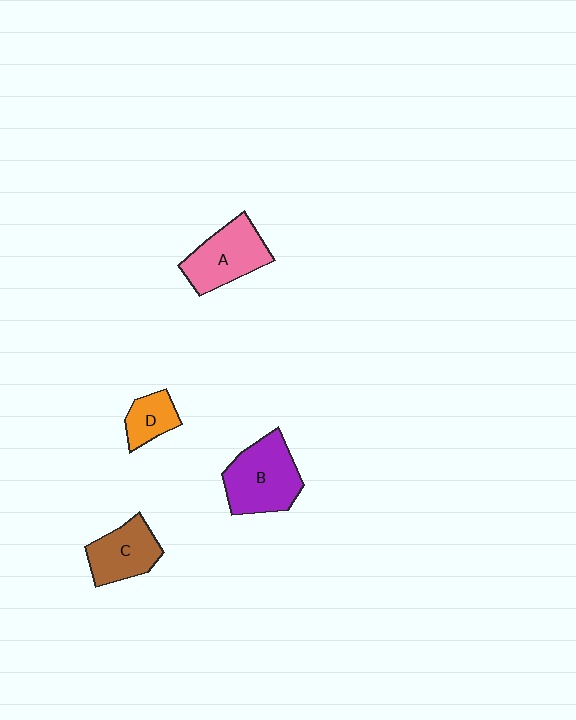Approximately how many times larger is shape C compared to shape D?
Approximately 1.6 times.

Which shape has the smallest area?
Shape D (orange).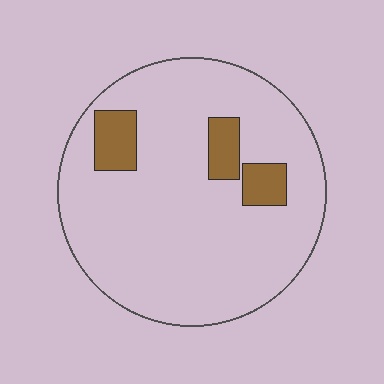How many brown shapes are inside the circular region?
3.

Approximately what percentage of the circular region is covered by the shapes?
Approximately 10%.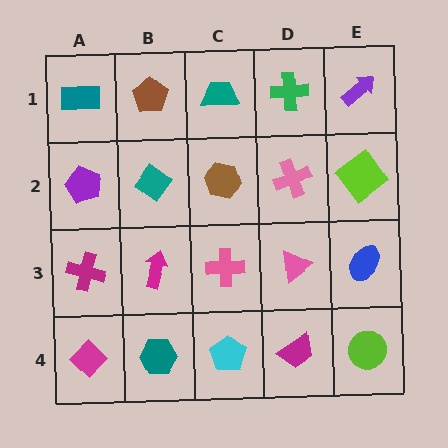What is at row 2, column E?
A lime diamond.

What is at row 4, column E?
A lime circle.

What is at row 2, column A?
A purple pentagon.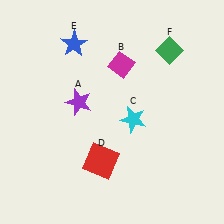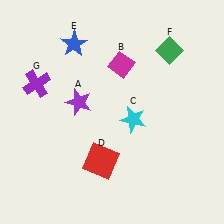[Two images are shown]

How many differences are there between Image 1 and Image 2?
There is 1 difference between the two images.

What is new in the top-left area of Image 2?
A purple cross (G) was added in the top-left area of Image 2.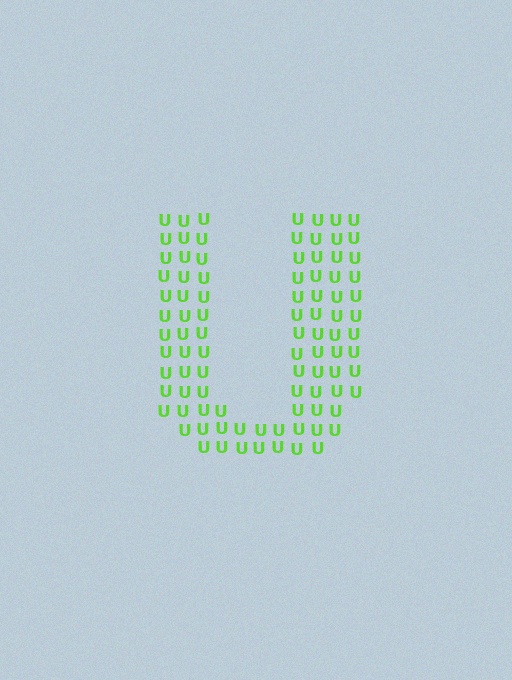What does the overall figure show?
The overall figure shows the letter U.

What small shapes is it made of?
It is made of small letter U's.